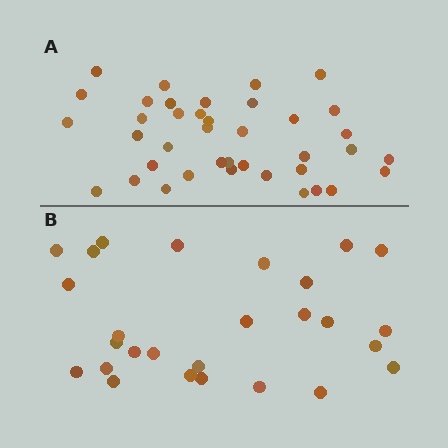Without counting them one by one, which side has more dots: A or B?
Region A (the top region) has more dots.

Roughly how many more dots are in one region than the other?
Region A has roughly 12 or so more dots than region B.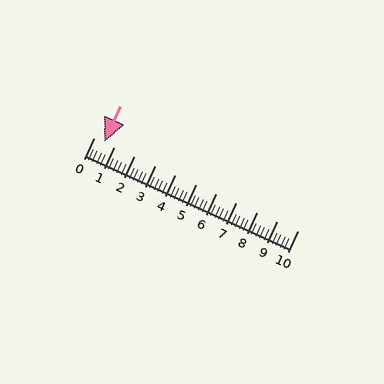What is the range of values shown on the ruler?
The ruler shows values from 0 to 10.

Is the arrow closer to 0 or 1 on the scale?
The arrow is closer to 1.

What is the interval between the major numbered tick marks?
The major tick marks are spaced 1 units apart.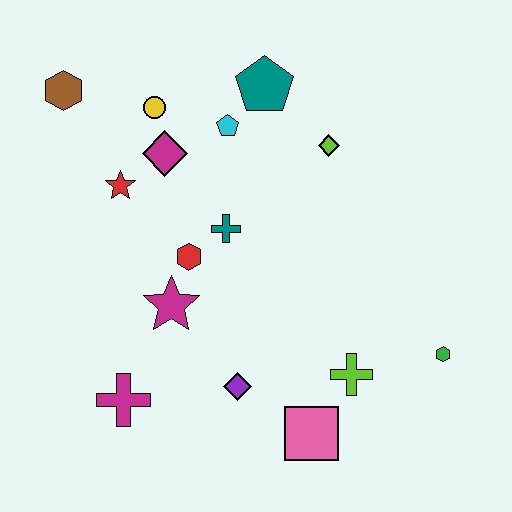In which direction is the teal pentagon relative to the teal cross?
The teal pentagon is above the teal cross.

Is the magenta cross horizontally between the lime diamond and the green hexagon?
No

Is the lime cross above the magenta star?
No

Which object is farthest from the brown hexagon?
The green hexagon is farthest from the brown hexagon.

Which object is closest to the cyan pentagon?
The teal pentagon is closest to the cyan pentagon.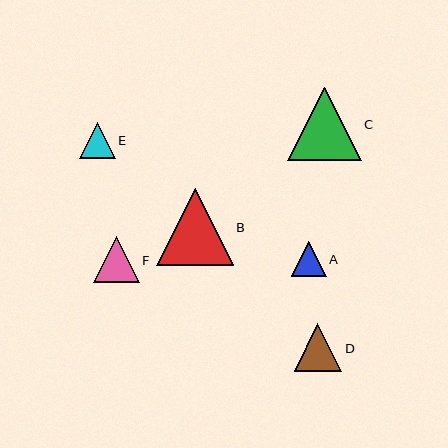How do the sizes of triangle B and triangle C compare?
Triangle B and triangle C are approximately the same size.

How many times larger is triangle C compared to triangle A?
Triangle C is approximately 2.1 times the size of triangle A.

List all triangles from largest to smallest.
From largest to smallest: B, C, D, F, E, A.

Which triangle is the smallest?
Triangle A is the smallest with a size of approximately 35 pixels.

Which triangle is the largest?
Triangle B is the largest with a size of approximately 77 pixels.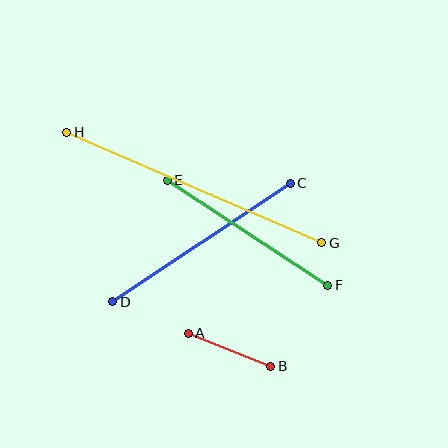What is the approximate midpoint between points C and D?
The midpoint is at approximately (202, 242) pixels.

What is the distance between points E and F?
The distance is approximately 192 pixels.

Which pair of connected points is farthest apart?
Points G and H are farthest apart.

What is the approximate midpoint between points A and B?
The midpoint is at approximately (229, 350) pixels.